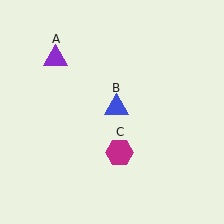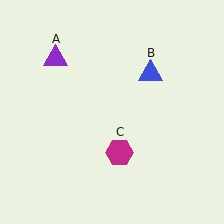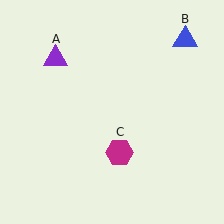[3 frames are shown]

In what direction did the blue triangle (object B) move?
The blue triangle (object B) moved up and to the right.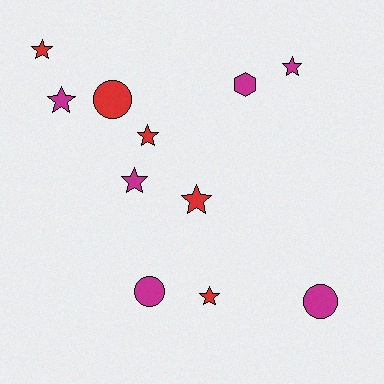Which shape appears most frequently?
Star, with 7 objects.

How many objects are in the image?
There are 11 objects.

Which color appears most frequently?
Magenta, with 6 objects.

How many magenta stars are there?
There are 3 magenta stars.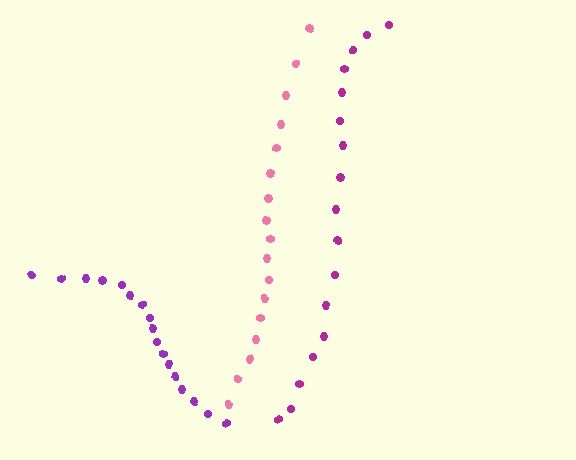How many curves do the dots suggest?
There are 3 distinct paths.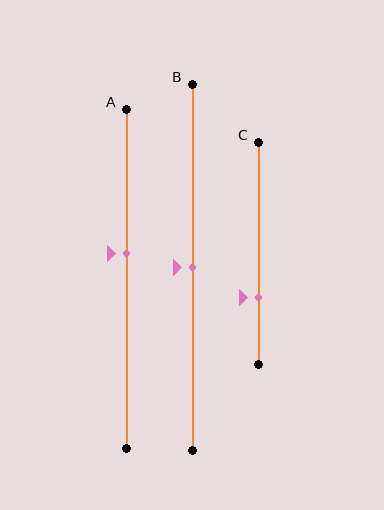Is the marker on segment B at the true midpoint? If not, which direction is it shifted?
Yes, the marker on segment B is at the true midpoint.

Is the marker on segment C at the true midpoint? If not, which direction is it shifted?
No, the marker on segment C is shifted downward by about 20% of the segment length.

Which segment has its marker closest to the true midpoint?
Segment B has its marker closest to the true midpoint.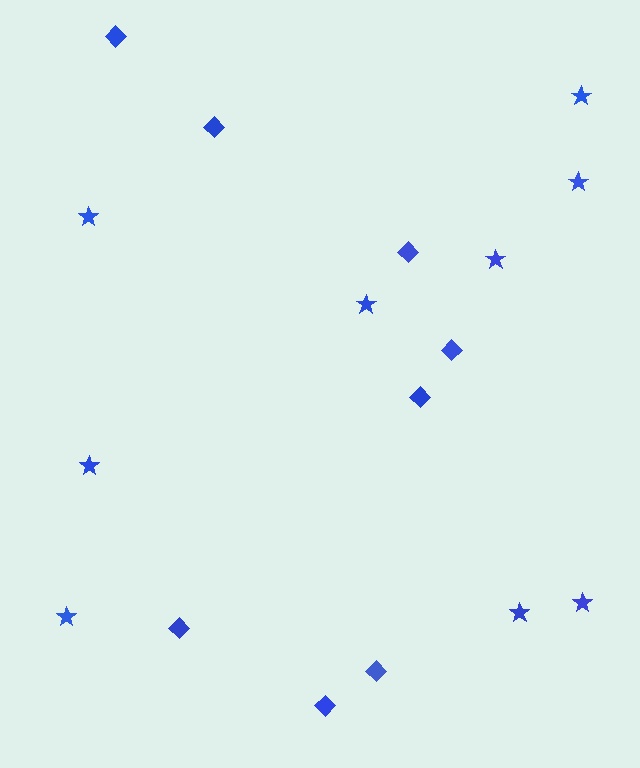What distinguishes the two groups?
There are 2 groups: one group of diamonds (8) and one group of stars (9).